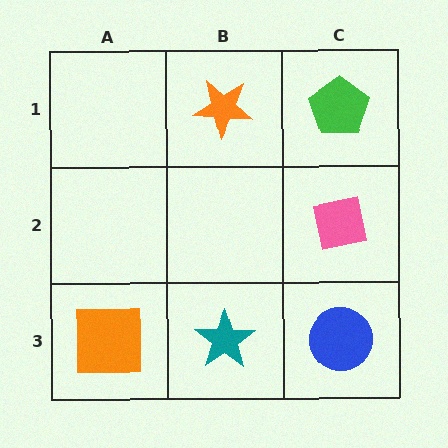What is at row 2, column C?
A pink square.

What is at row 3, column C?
A blue circle.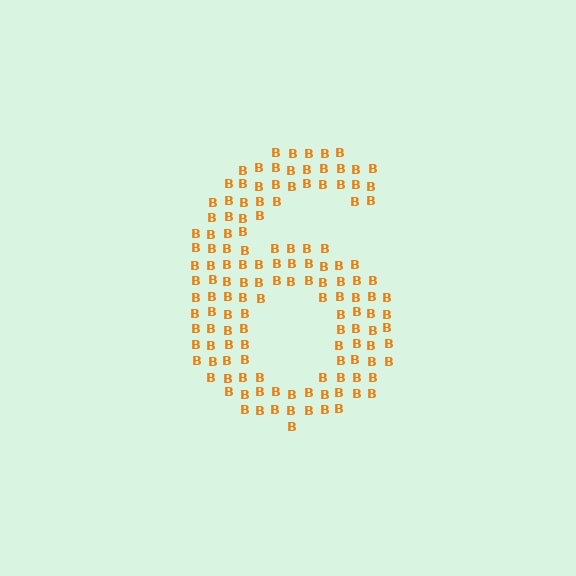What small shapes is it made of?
It is made of small letter B's.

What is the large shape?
The large shape is the digit 6.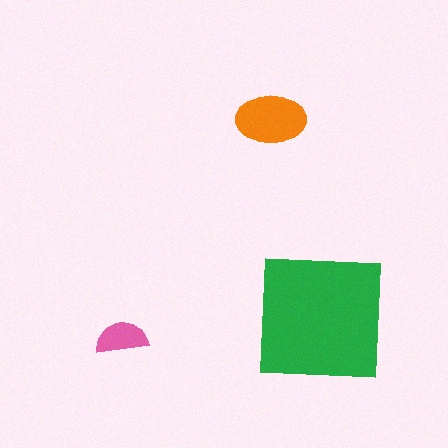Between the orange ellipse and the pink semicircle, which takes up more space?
The orange ellipse.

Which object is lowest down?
The pink semicircle is bottommost.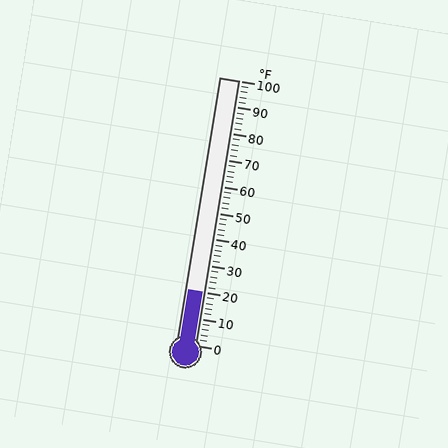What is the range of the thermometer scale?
The thermometer scale ranges from 0°F to 100°F.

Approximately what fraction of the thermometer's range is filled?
The thermometer is filled to approximately 20% of its range.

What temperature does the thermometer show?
The thermometer shows approximately 20°F.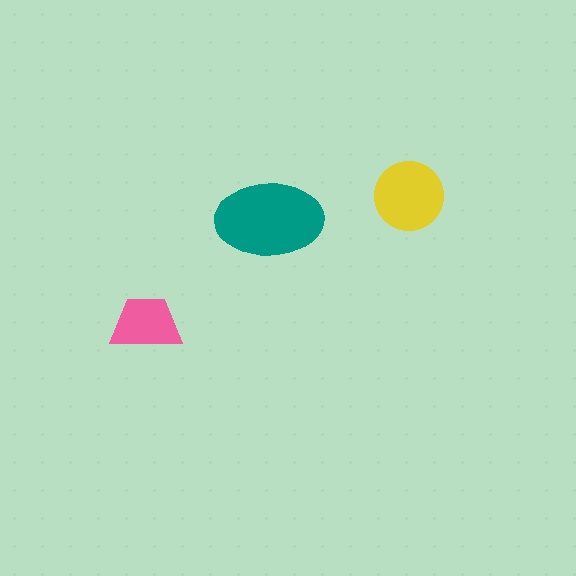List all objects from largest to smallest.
The teal ellipse, the yellow circle, the pink trapezoid.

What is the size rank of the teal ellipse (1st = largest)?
1st.